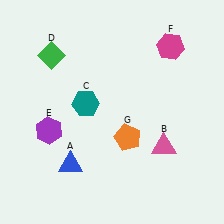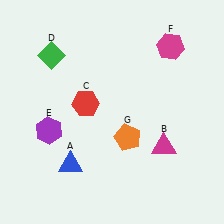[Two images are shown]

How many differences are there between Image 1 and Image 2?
There are 2 differences between the two images.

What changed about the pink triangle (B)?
In Image 1, B is pink. In Image 2, it changed to magenta.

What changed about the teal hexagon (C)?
In Image 1, C is teal. In Image 2, it changed to red.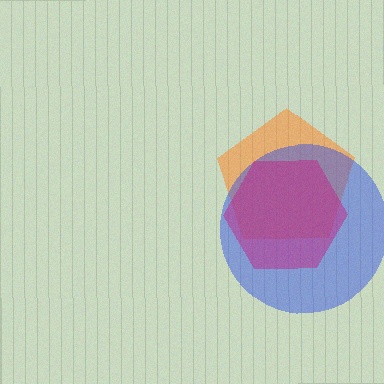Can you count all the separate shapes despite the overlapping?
Yes, there are 3 separate shapes.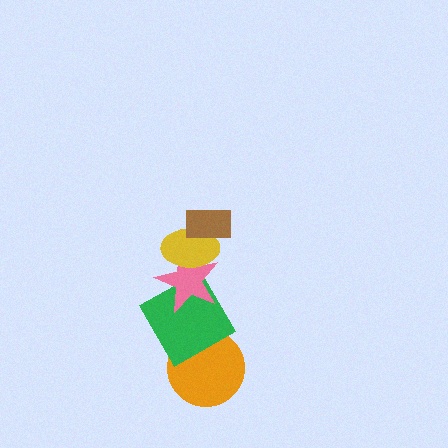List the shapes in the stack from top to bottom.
From top to bottom: the brown rectangle, the yellow ellipse, the pink star, the green square, the orange circle.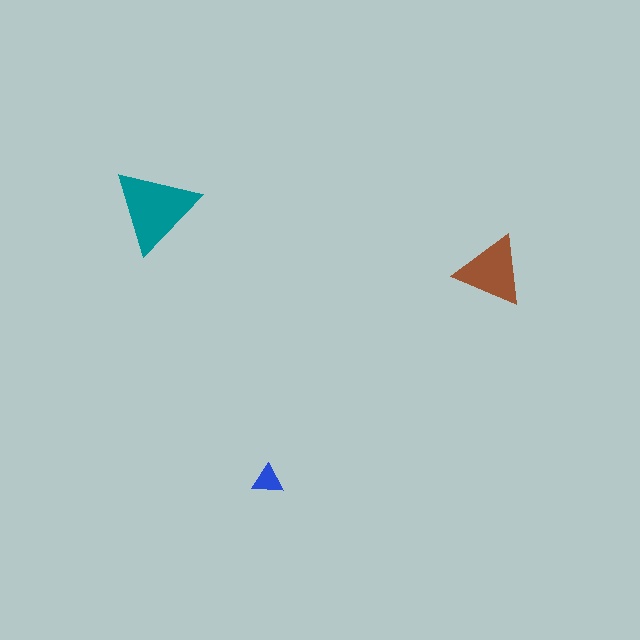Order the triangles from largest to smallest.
the teal one, the brown one, the blue one.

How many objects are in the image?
There are 3 objects in the image.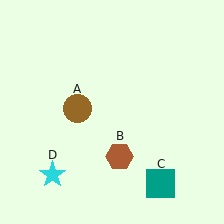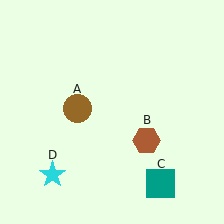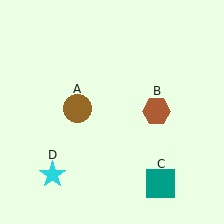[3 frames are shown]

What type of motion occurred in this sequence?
The brown hexagon (object B) rotated counterclockwise around the center of the scene.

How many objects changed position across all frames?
1 object changed position: brown hexagon (object B).